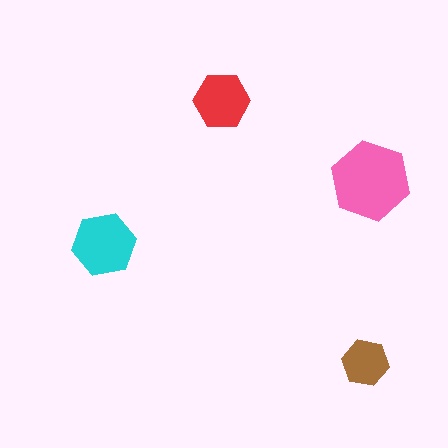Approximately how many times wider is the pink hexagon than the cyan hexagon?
About 1.5 times wider.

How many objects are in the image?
There are 4 objects in the image.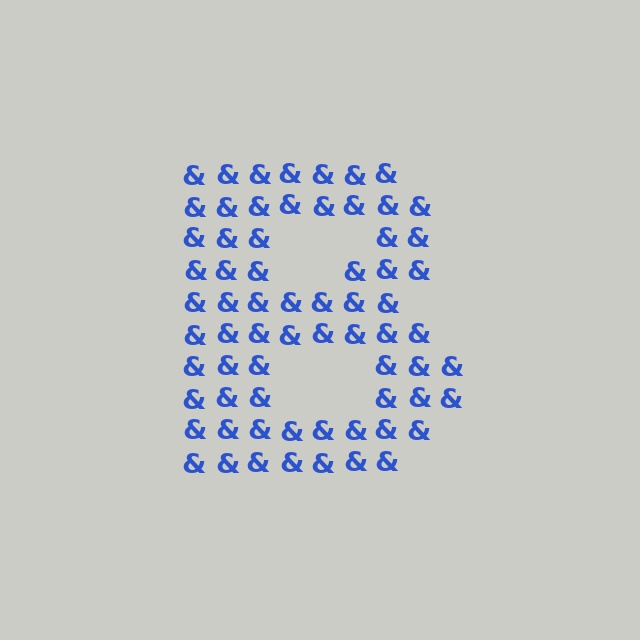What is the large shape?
The large shape is the letter B.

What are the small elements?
The small elements are ampersands.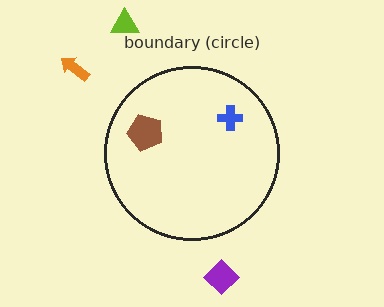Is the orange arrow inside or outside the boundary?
Outside.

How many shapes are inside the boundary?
2 inside, 3 outside.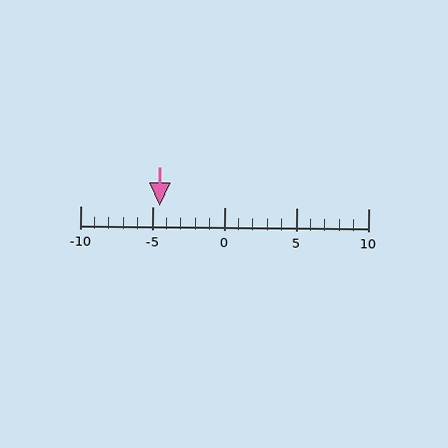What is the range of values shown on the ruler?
The ruler shows values from -10 to 10.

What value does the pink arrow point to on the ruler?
The pink arrow points to approximately -4.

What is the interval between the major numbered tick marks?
The major tick marks are spaced 5 units apart.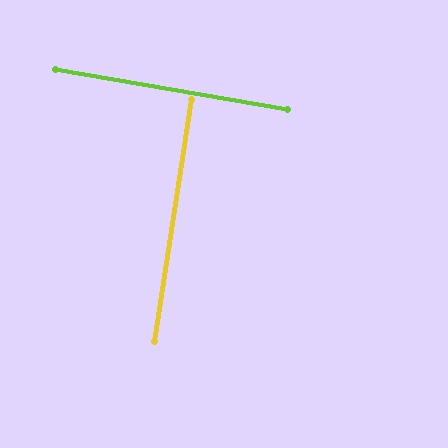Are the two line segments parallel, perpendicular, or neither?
Perpendicular — they meet at approximately 89°.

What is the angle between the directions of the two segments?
Approximately 89 degrees.